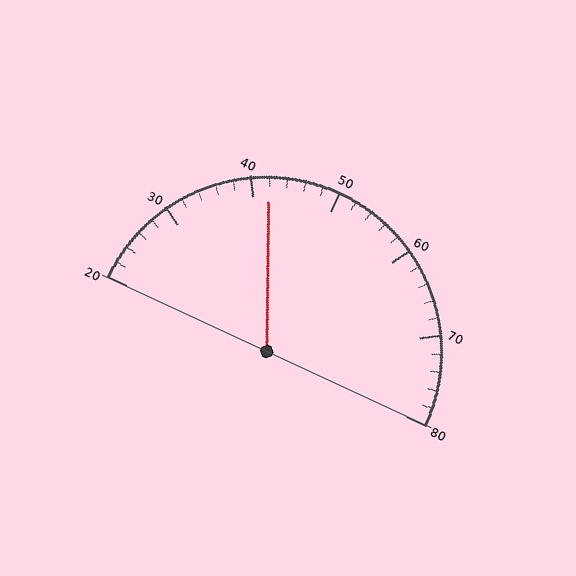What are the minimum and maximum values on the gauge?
The gauge ranges from 20 to 80.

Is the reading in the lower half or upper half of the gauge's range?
The reading is in the lower half of the range (20 to 80).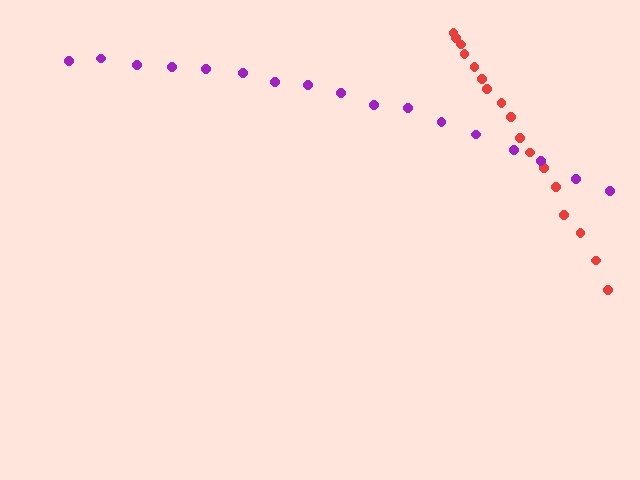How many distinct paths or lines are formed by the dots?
There are 2 distinct paths.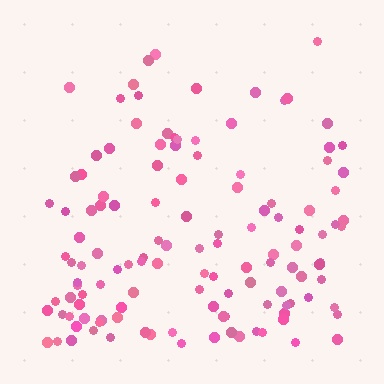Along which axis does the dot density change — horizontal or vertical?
Vertical.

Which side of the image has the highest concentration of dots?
The bottom.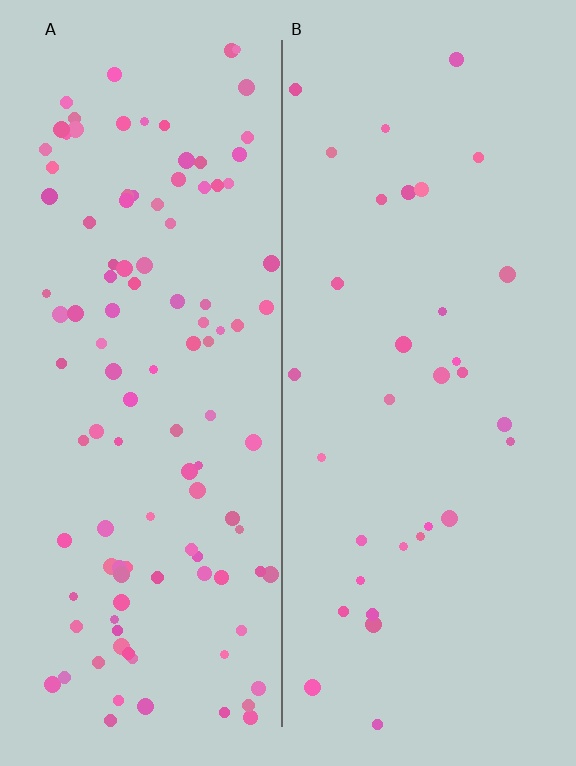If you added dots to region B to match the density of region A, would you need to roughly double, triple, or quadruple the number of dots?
Approximately triple.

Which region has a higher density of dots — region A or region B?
A (the left).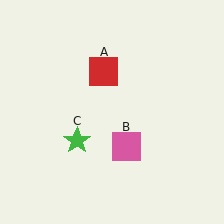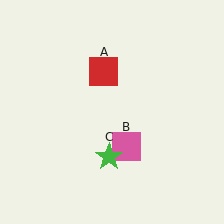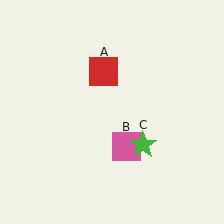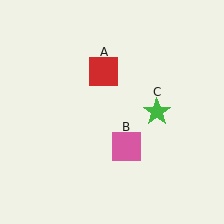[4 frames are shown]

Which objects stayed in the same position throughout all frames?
Red square (object A) and pink square (object B) remained stationary.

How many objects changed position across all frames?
1 object changed position: green star (object C).